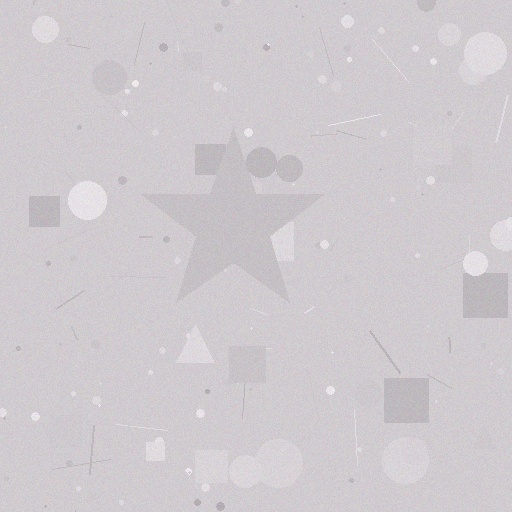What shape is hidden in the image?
A star is hidden in the image.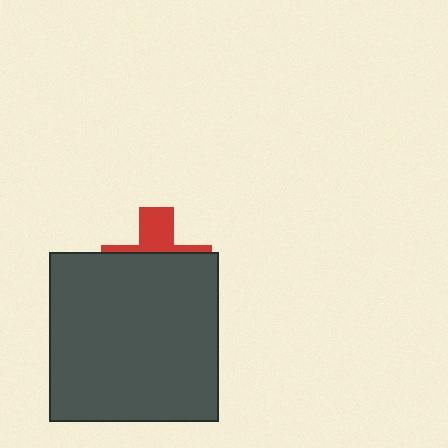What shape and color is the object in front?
The object in front is a dark gray square.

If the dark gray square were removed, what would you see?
You would see the complete red cross.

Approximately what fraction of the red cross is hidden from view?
Roughly 69% of the red cross is hidden behind the dark gray square.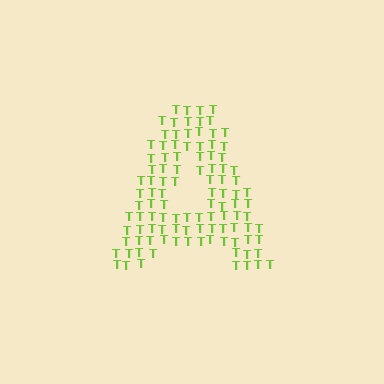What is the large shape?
The large shape is the letter A.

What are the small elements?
The small elements are letter T's.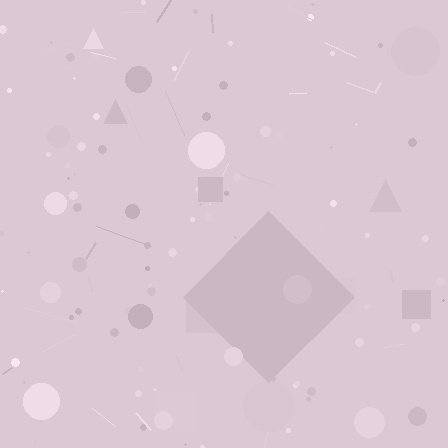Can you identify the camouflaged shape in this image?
The camouflaged shape is a diamond.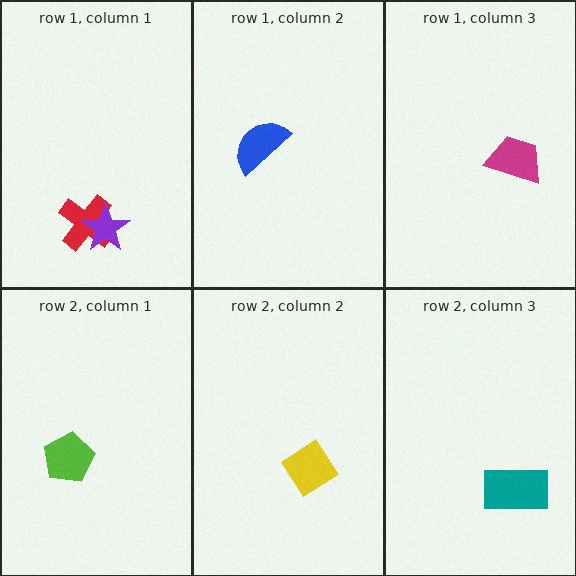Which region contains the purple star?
The row 1, column 1 region.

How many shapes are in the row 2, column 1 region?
1.